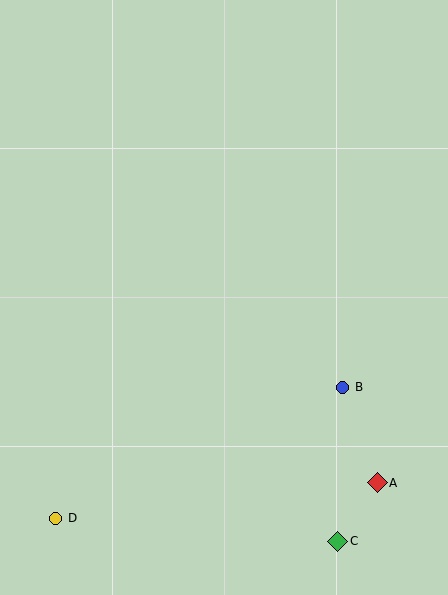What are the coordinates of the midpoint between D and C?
The midpoint between D and C is at (197, 530).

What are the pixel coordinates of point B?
Point B is at (343, 387).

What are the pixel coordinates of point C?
Point C is at (338, 541).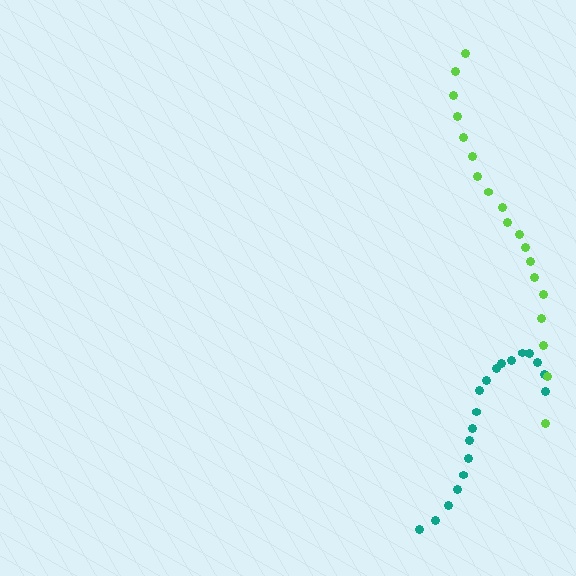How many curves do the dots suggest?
There are 2 distinct paths.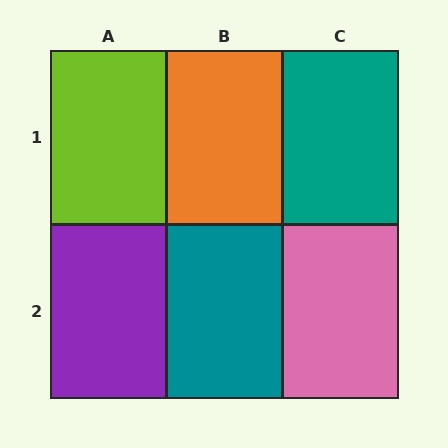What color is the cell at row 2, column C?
Pink.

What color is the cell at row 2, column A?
Purple.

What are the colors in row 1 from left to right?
Lime, orange, teal.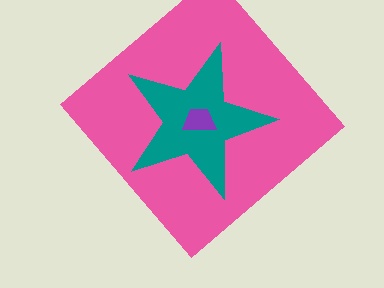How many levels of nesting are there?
3.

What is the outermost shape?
The pink diamond.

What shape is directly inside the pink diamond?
The teal star.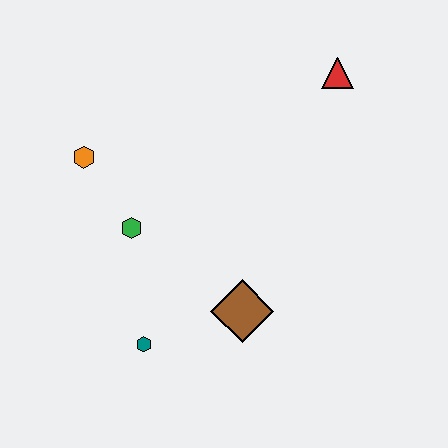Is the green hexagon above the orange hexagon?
No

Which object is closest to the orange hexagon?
The green hexagon is closest to the orange hexagon.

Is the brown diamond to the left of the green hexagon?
No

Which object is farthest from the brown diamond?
The red triangle is farthest from the brown diamond.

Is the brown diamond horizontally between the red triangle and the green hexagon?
Yes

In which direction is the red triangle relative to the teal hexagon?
The red triangle is above the teal hexagon.